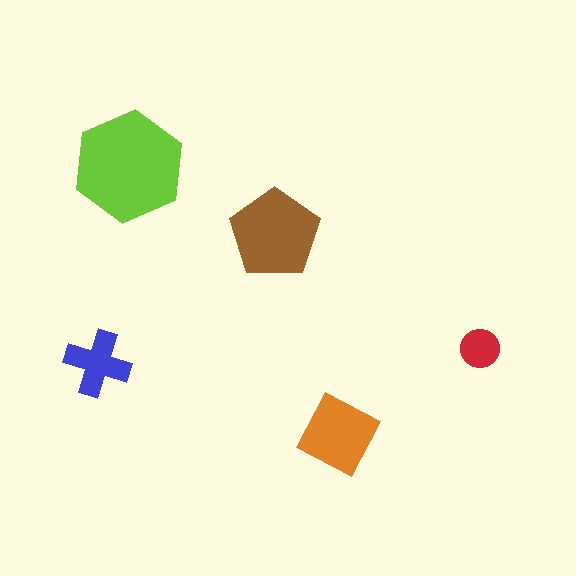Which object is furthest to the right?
The red circle is rightmost.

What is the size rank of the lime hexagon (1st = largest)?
1st.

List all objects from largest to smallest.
The lime hexagon, the brown pentagon, the orange diamond, the blue cross, the red circle.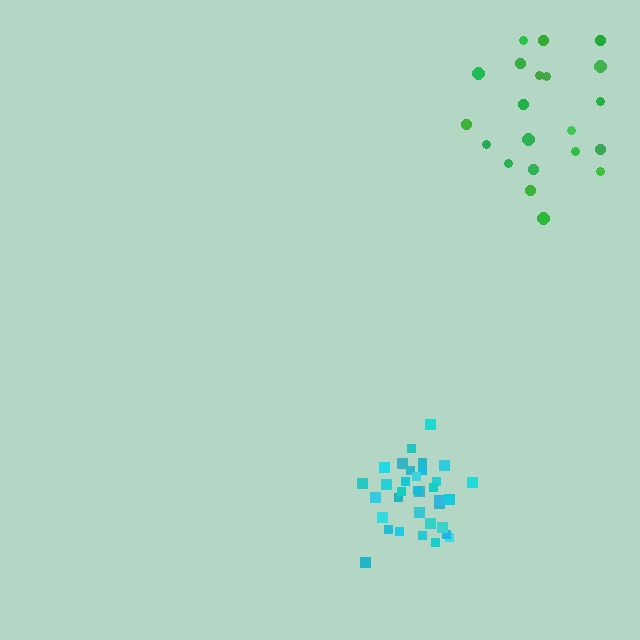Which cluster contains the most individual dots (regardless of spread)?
Cyan (34).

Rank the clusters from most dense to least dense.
cyan, green.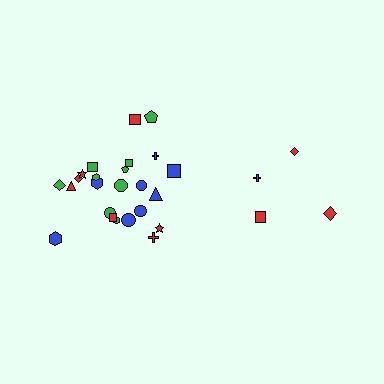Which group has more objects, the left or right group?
The left group.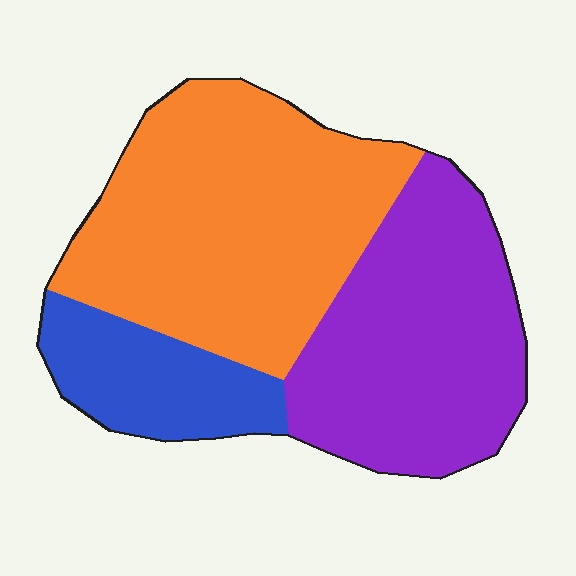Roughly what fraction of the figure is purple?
Purple covers about 35% of the figure.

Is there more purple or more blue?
Purple.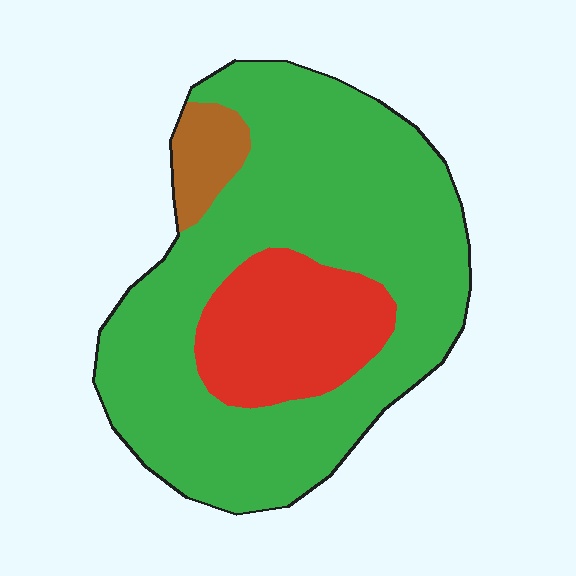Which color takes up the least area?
Brown, at roughly 5%.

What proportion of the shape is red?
Red covers roughly 20% of the shape.